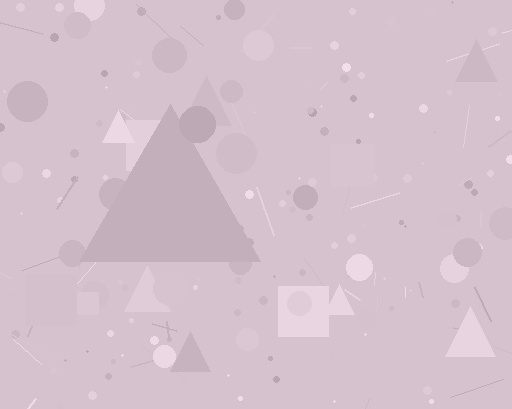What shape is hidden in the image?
A triangle is hidden in the image.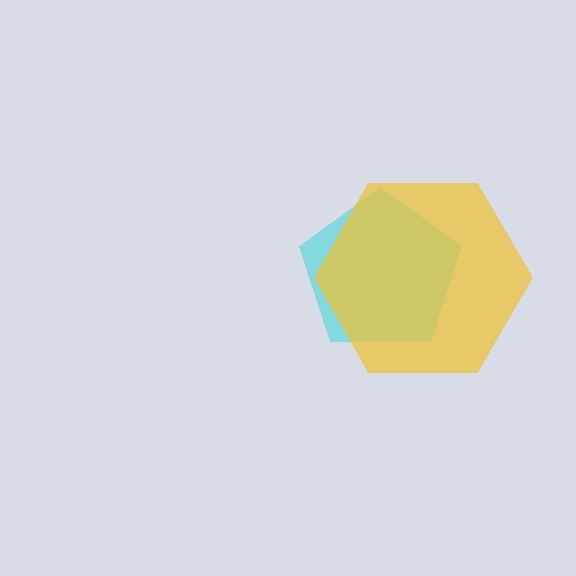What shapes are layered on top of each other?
The layered shapes are: a cyan pentagon, a yellow hexagon.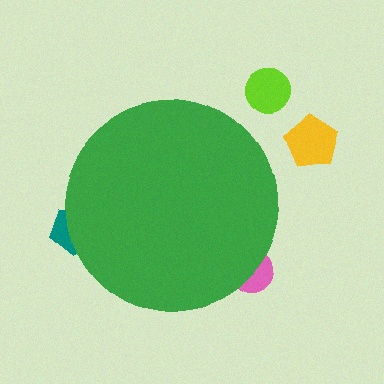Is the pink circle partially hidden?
Yes, the pink circle is partially hidden behind the green circle.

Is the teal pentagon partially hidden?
Yes, the teal pentagon is partially hidden behind the green circle.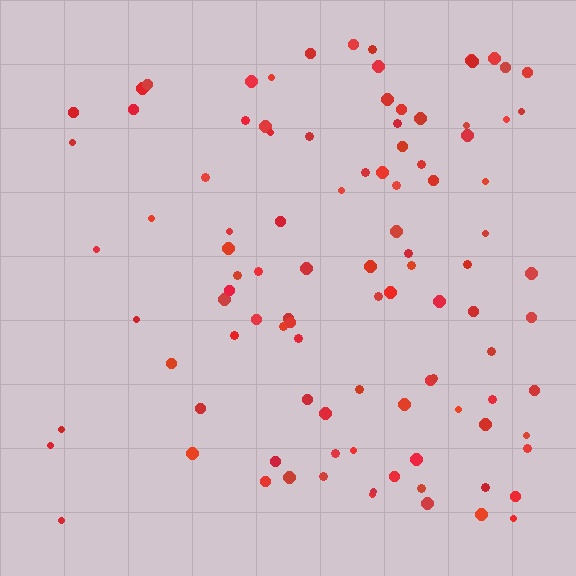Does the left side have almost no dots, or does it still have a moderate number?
Still a moderate number, just noticeably fewer than the right.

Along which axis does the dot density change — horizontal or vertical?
Horizontal.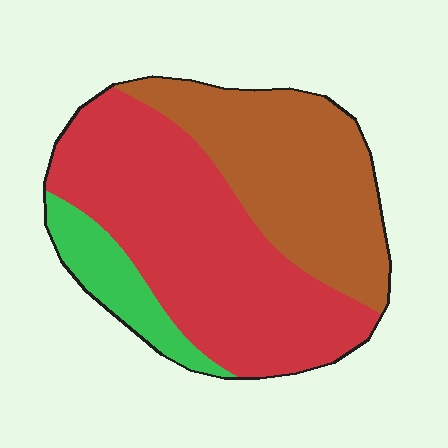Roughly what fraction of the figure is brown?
Brown covers roughly 35% of the figure.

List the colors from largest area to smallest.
From largest to smallest: red, brown, green.